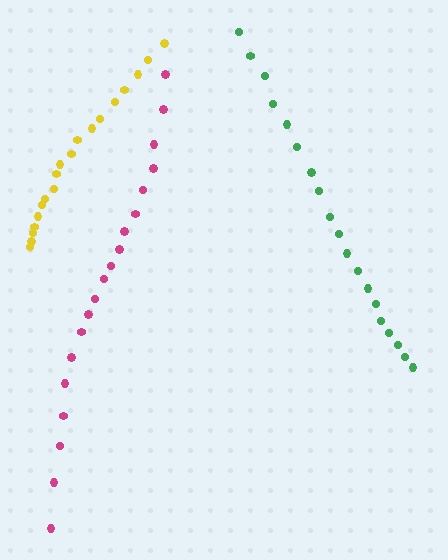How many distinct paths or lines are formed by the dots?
There are 3 distinct paths.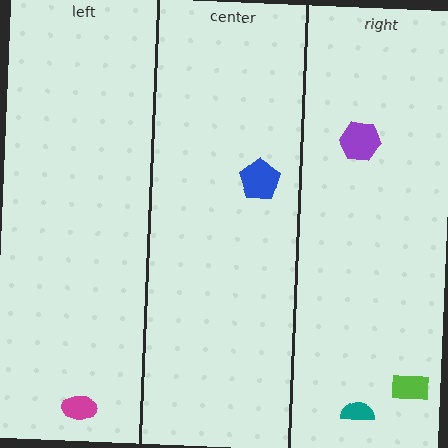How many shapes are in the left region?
1.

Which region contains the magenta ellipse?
The left region.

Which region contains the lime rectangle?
The right region.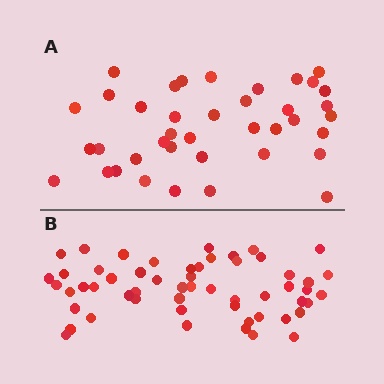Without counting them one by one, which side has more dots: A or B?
Region B (the bottom region) has more dots.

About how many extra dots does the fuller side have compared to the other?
Region B has approximately 15 more dots than region A.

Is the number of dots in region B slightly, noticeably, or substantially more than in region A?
Region B has noticeably more, but not dramatically so. The ratio is roughly 1.4 to 1.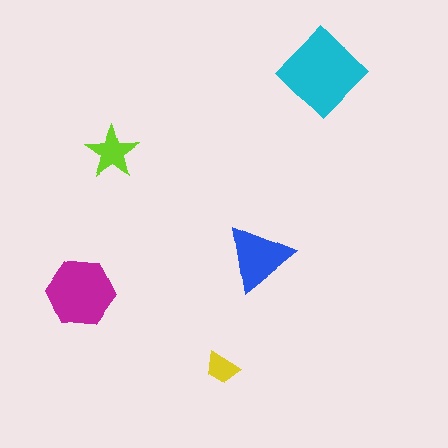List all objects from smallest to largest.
The yellow trapezoid, the lime star, the blue triangle, the magenta hexagon, the cyan diamond.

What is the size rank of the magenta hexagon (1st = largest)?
2nd.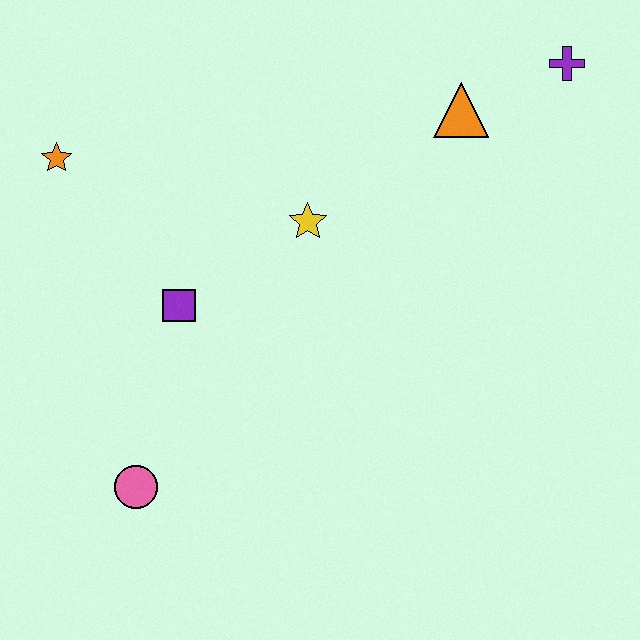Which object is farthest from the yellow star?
The pink circle is farthest from the yellow star.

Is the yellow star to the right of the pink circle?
Yes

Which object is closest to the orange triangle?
The purple cross is closest to the orange triangle.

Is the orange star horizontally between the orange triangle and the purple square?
No